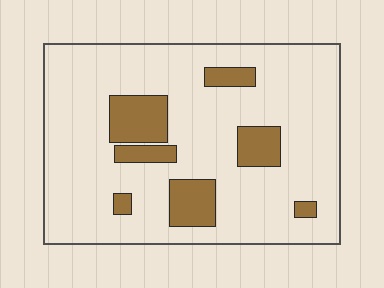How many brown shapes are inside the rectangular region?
7.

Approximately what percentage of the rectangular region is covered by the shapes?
Approximately 15%.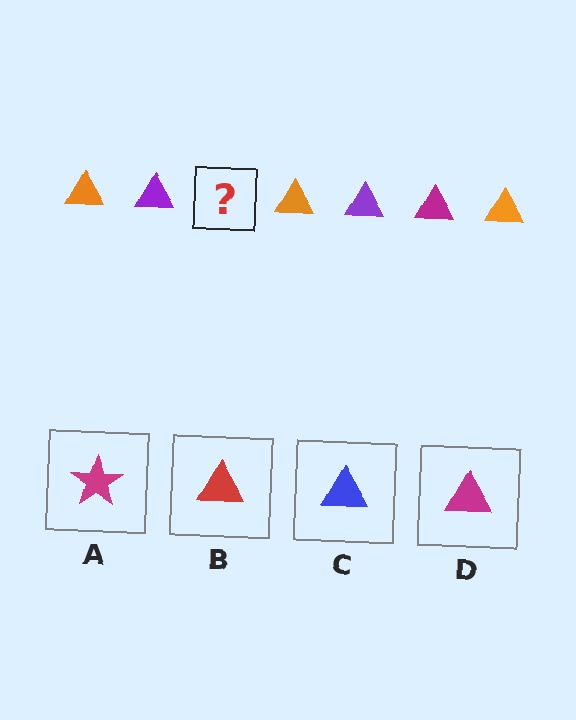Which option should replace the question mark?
Option D.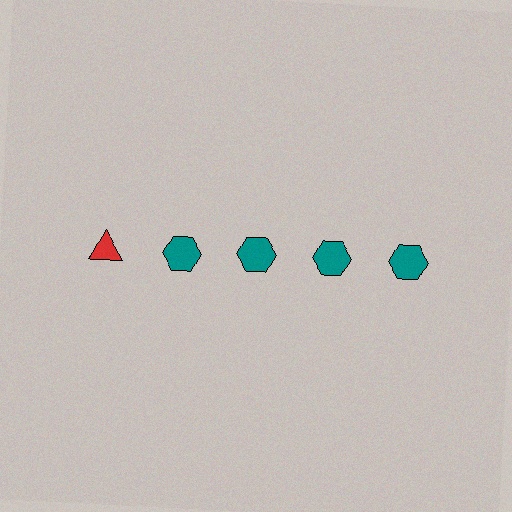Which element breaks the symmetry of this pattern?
The red triangle in the top row, leftmost column breaks the symmetry. All other shapes are teal hexagons.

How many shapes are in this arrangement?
There are 5 shapes arranged in a grid pattern.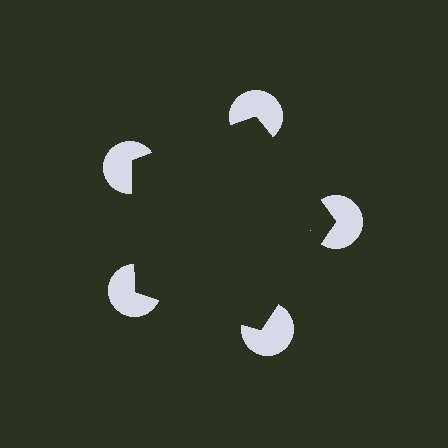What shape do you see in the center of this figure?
An illusory pentagon — its edges are inferred from the aligned wedge cuts in the pac-man discs, not physically drawn.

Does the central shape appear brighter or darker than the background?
It typically appears slightly darker than the background, even though no actual brightness change is drawn.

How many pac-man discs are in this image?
There are 5 — one at each vertex of the illusory pentagon.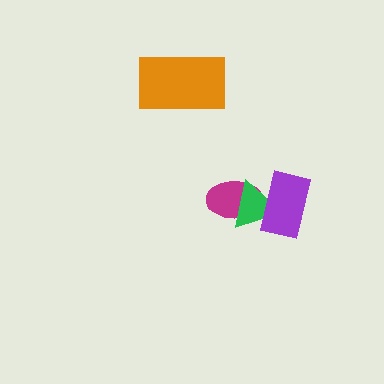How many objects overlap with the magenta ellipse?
2 objects overlap with the magenta ellipse.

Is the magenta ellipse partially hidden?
Yes, it is partially covered by another shape.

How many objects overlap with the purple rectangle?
2 objects overlap with the purple rectangle.